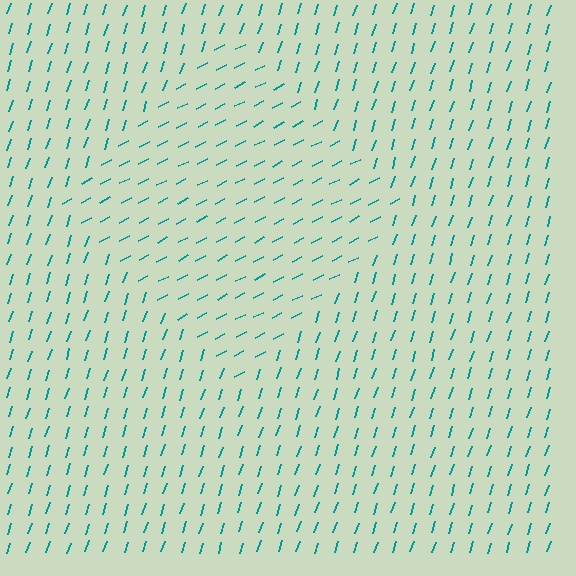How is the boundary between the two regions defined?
The boundary is defined purely by a change in line orientation (approximately 45 degrees difference). All lines are the same color and thickness.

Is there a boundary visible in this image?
Yes, there is a texture boundary formed by a change in line orientation.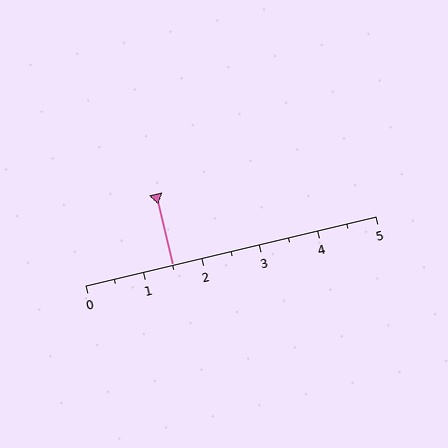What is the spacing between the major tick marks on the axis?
The major ticks are spaced 1 apart.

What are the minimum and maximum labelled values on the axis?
The axis runs from 0 to 5.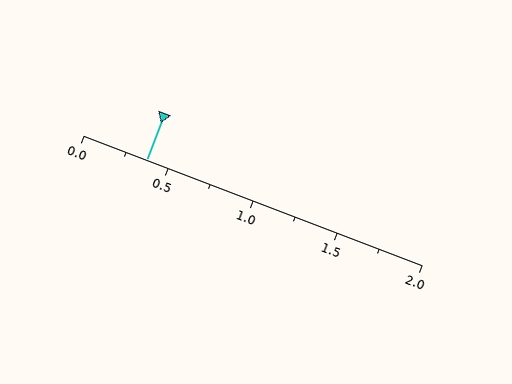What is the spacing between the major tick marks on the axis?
The major ticks are spaced 0.5 apart.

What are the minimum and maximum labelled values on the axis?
The axis runs from 0.0 to 2.0.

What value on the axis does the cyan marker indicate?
The marker indicates approximately 0.38.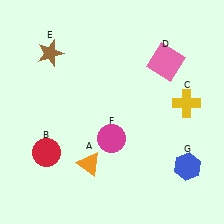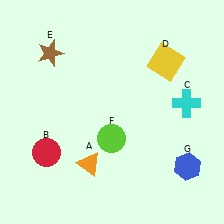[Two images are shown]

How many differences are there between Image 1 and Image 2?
There are 3 differences between the two images.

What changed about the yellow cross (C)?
In Image 1, C is yellow. In Image 2, it changed to cyan.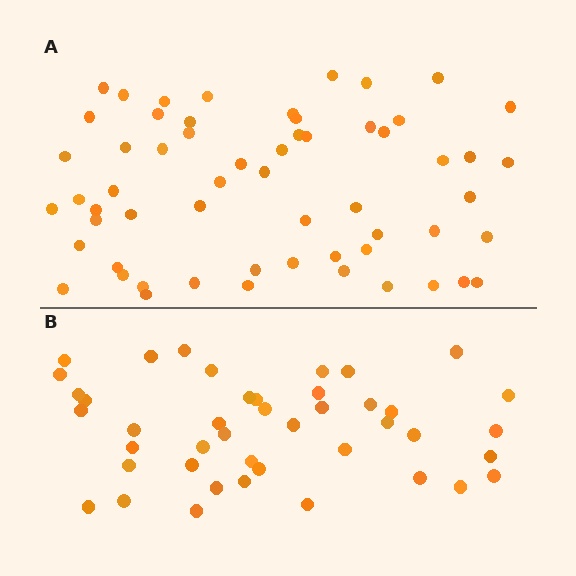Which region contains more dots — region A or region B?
Region A (the top region) has more dots.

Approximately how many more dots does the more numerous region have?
Region A has approximately 15 more dots than region B.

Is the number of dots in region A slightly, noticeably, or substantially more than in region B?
Region A has noticeably more, but not dramatically so. The ratio is roughly 1.4 to 1.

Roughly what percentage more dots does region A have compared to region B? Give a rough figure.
About 35% more.